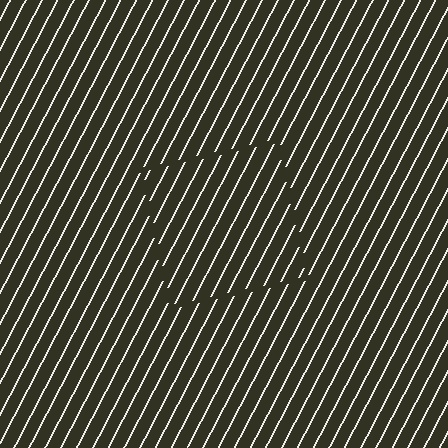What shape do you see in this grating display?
An illusory square. The interior of the shape contains the same grating, shifted by half a period — the contour is defined by the phase discontinuity where line-ends from the inner and outer gratings abut.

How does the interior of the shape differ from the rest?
The interior of the shape contains the same grating, shifted by half a period — the contour is defined by the phase discontinuity where line-ends from the inner and outer gratings abut.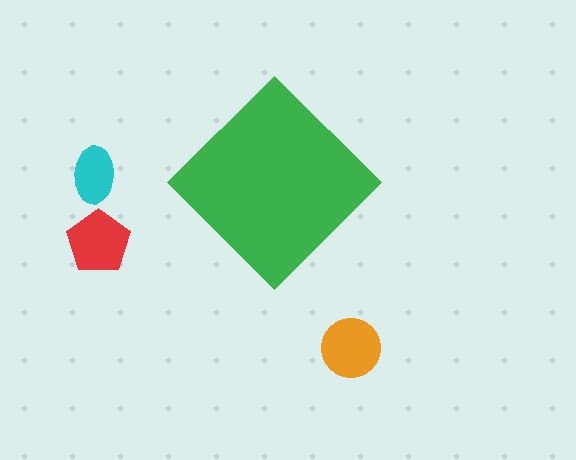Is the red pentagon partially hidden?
No, the red pentagon is fully visible.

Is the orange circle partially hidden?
No, the orange circle is fully visible.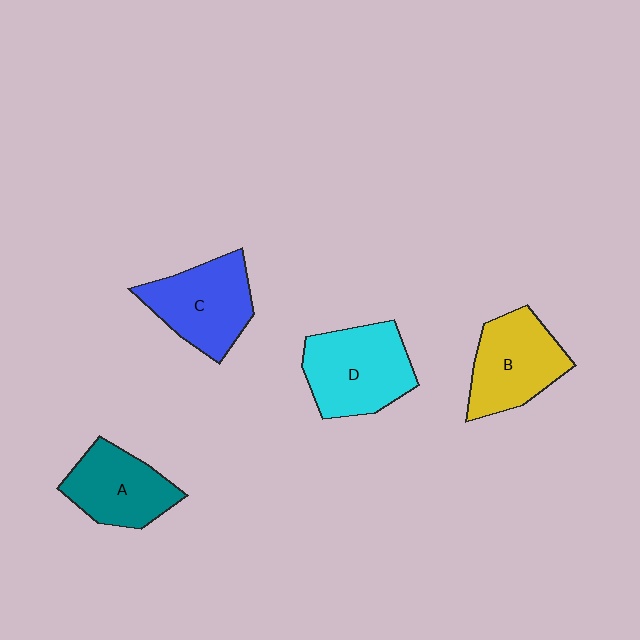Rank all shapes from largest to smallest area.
From largest to smallest: D (cyan), C (blue), B (yellow), A (teal).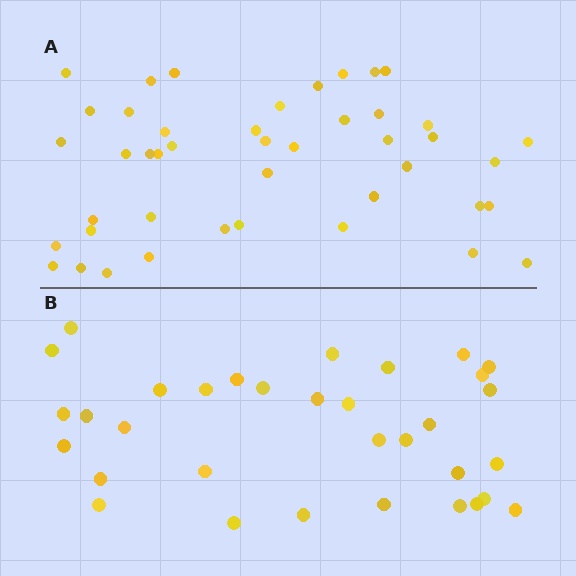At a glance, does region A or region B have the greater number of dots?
Region A (the top region) has more dots.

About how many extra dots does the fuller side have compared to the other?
Region A has roughly 12 or so more dots than region B.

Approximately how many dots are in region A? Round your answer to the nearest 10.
About 40 dots. (The exact count is 44, which rounds to 40.)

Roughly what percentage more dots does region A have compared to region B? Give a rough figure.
About 35% more.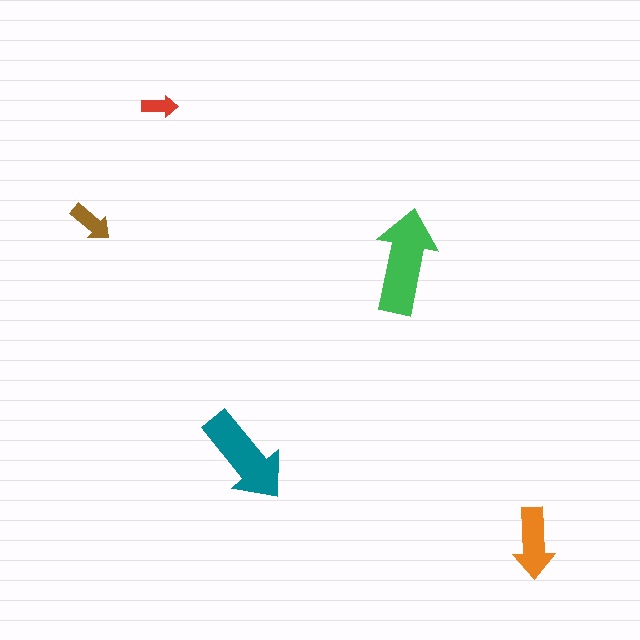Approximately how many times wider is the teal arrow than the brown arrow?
About 2 times wider.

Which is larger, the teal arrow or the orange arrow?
The teal one.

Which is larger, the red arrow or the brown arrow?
The brown one.